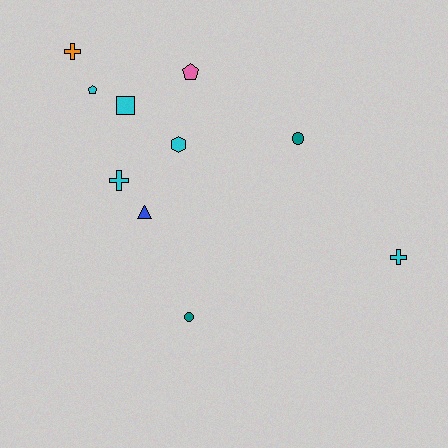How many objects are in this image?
There are 10 objects.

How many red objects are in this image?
There are no red objects.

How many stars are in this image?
There are no stars.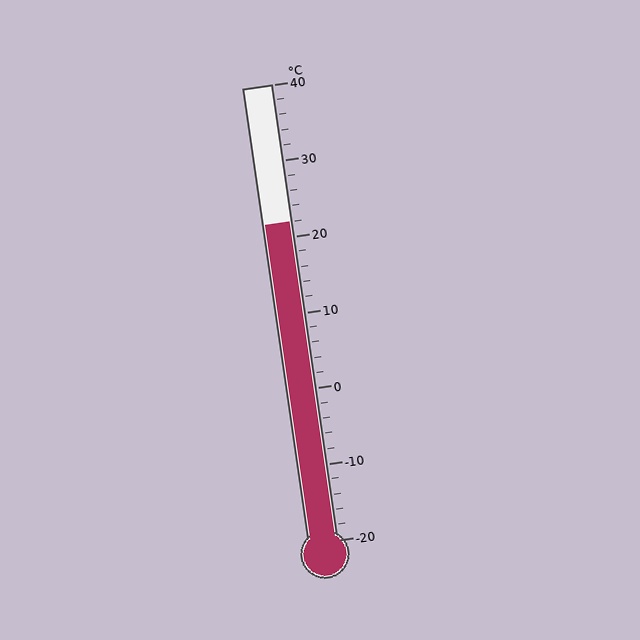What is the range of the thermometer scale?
The thermometer scale ranges from -20°C to 40°C.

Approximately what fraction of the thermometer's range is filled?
The thermometer is filled to approximately 70% of its range.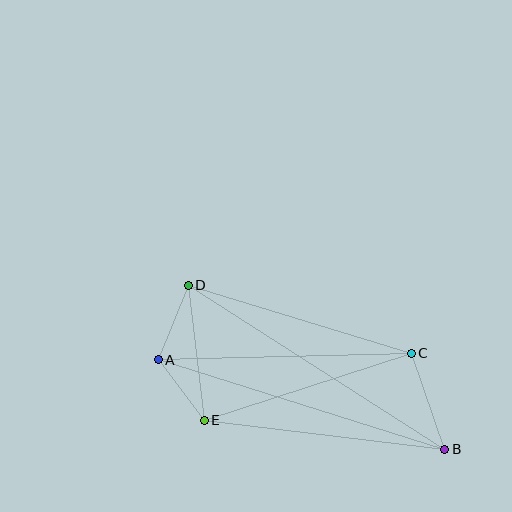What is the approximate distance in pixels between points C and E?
The distance between C and E is approximately 218 pixels.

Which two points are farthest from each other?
Points B and D are farthest from each other.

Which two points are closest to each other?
Points A and E are closest to each other.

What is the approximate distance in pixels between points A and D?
The distance between A and D is approximately 81 pixels.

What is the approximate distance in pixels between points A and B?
The distance between A and B is approximately 301 pixels.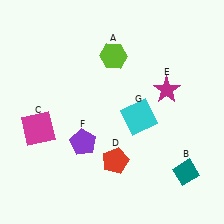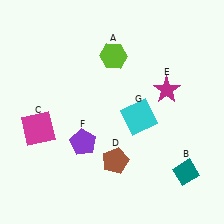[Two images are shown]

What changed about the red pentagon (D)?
In Image 1, D is red. In Image 2, it changed to brown.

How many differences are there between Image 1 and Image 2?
There is 1 difference between the two images.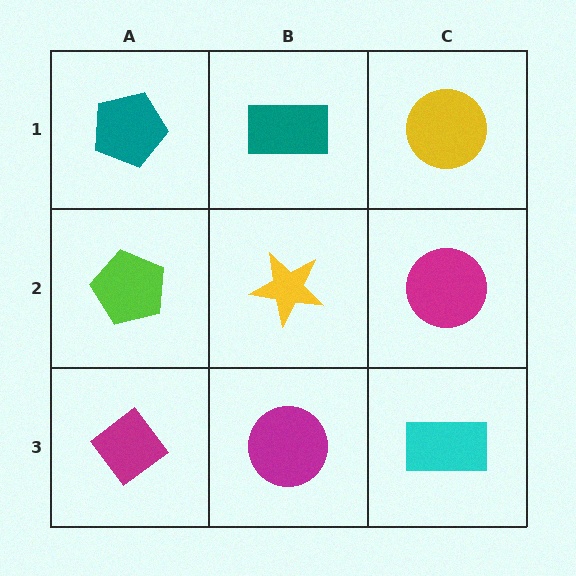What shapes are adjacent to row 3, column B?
A yellow star (row 2, column B), a magenta diamond (row 3, column A), a cyan rectangle (row 3, column C).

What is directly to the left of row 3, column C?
A magenta circle.